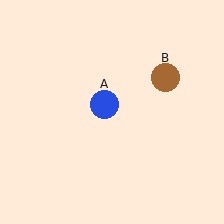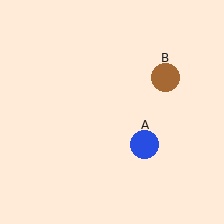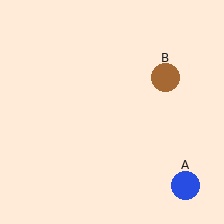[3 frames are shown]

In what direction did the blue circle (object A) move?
The blue circle (object A) moved down and to the right.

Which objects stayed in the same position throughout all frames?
Brown circle (object B) remained stationary.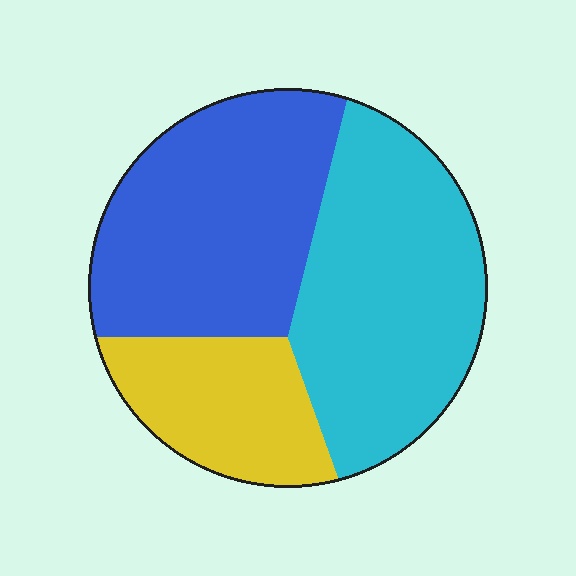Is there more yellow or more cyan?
Cyan.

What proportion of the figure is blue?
Blue takes up about three eighths (3/8) of the figure.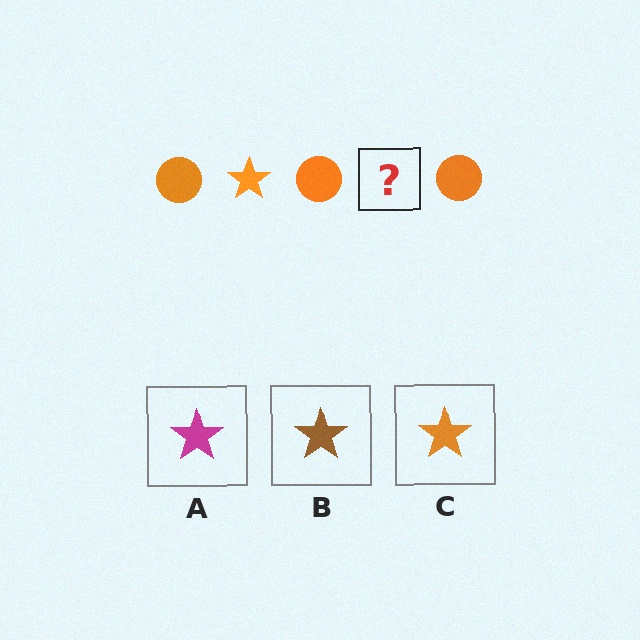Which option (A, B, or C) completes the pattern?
C.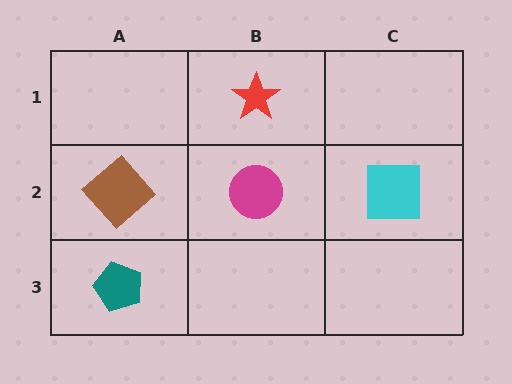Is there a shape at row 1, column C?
No, that cell is empty.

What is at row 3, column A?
A teal pentagon.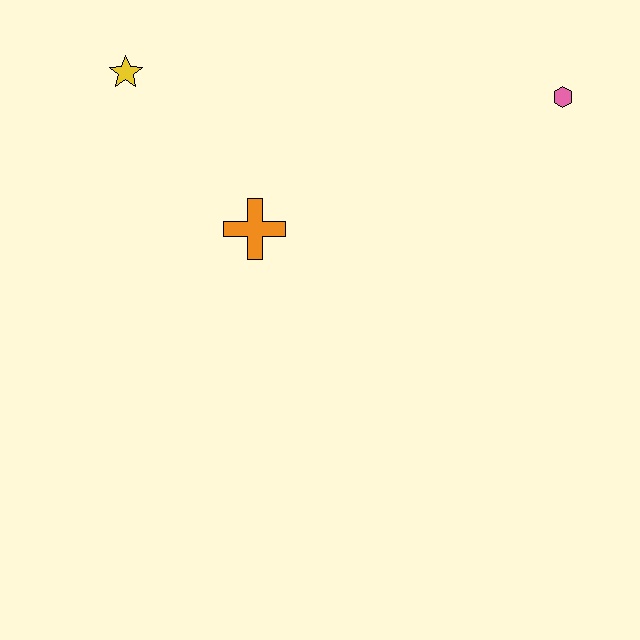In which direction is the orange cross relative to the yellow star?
The orange cross is below the yellow star.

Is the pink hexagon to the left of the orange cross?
No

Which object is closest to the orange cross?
The yellow star is closest to the orange cross.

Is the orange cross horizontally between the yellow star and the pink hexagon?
Yes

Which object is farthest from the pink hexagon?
The yellow star is farthest from the pink hexagon.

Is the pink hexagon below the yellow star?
Yes